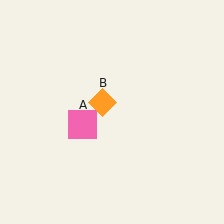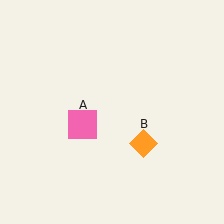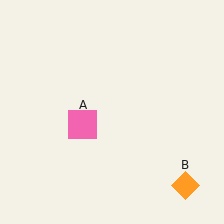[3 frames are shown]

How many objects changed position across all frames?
1 object changed position: orange diamond (object B).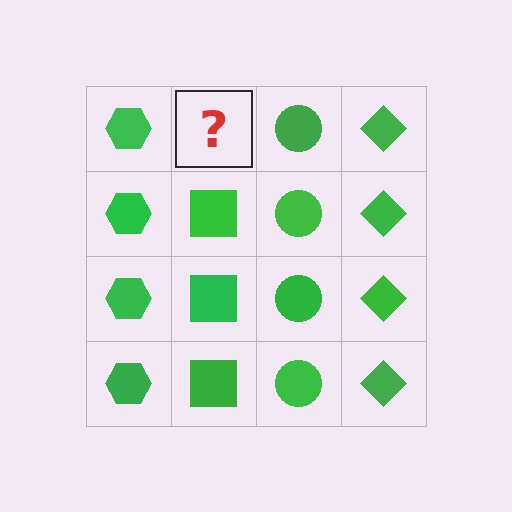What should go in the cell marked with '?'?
The missing cell should contain a green square.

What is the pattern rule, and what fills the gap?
The rule is that each column has a consistent shape. The gap should be filled with a green square.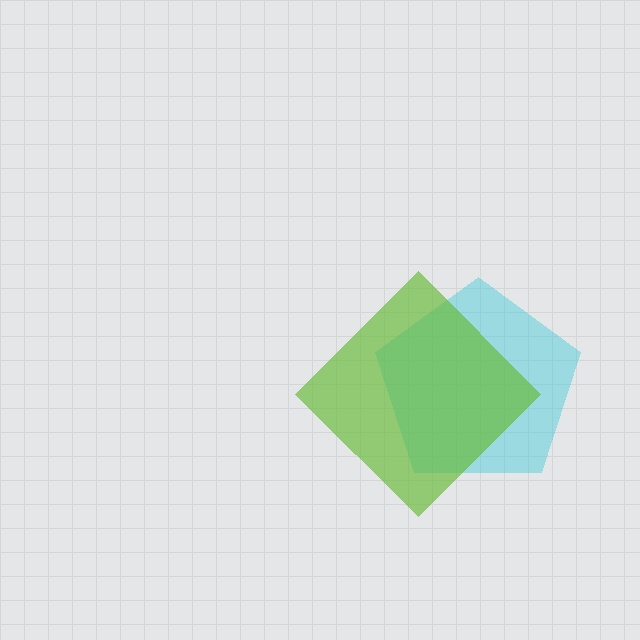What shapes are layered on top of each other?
The layered shapes are: a cyan pentagon, a lime diamond.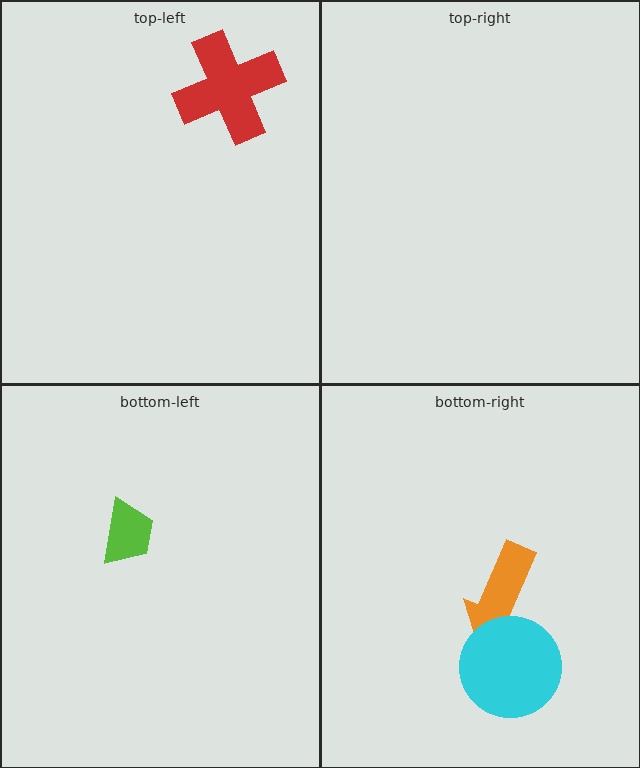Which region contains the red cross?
The top-left region.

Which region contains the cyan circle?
The bottom-right region.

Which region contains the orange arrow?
The bottom-right region.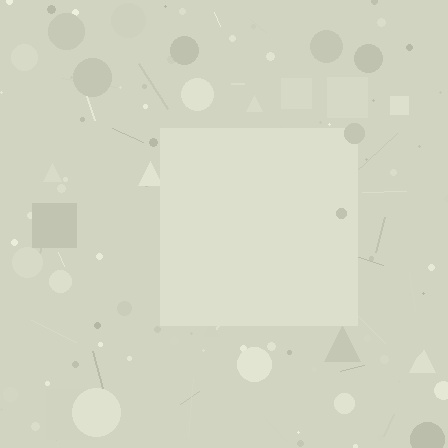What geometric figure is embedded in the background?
A square is embedded in the background.